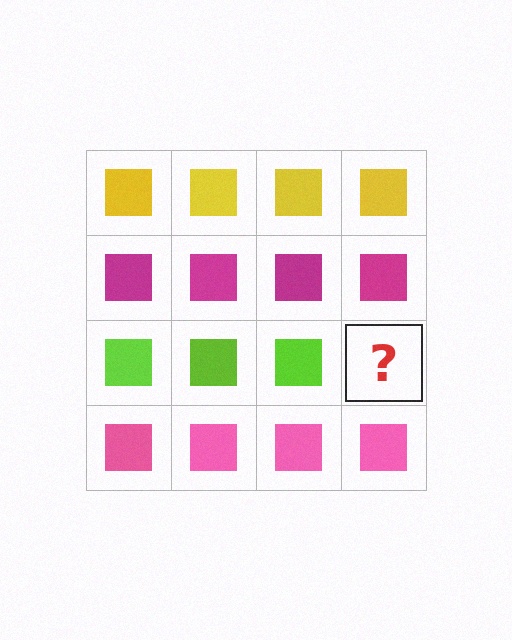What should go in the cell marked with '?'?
The missing cell should contain a lime square.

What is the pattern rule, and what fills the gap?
The rule is that each row has a consistent color. The gap should be filled with a lime square.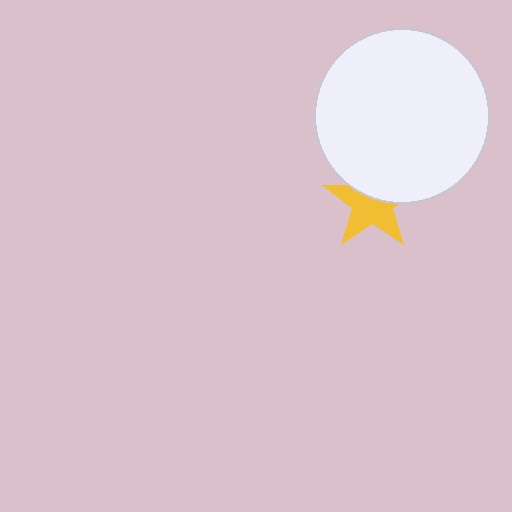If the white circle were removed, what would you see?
You would see the complete yellow star.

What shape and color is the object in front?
The object in front is a white circle.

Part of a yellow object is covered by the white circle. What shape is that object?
It is a star.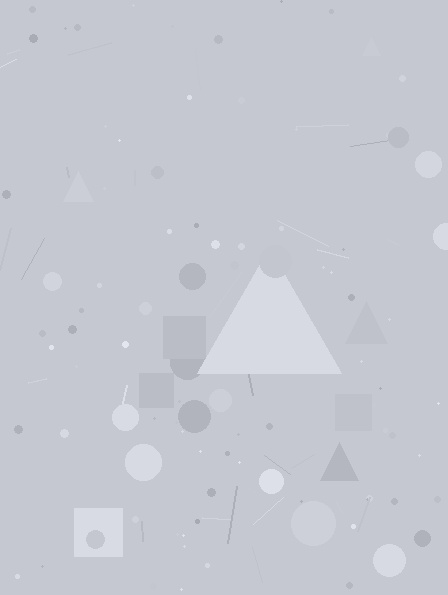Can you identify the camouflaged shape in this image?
The camouflaged shape is a triangle.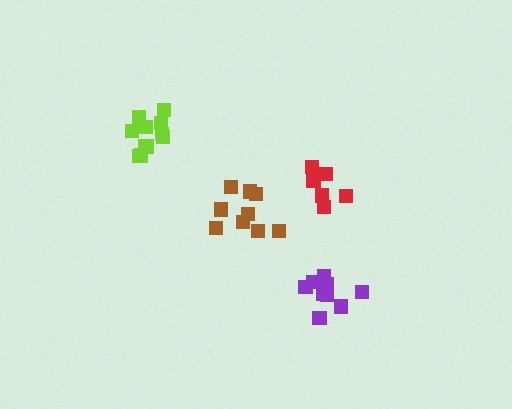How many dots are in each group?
Group 1: 9 dots, Group 2: 10 dots, Group 3: 6 dots, Group 4: 11 dots (36 total).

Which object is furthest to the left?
The lime cluster is leftmost.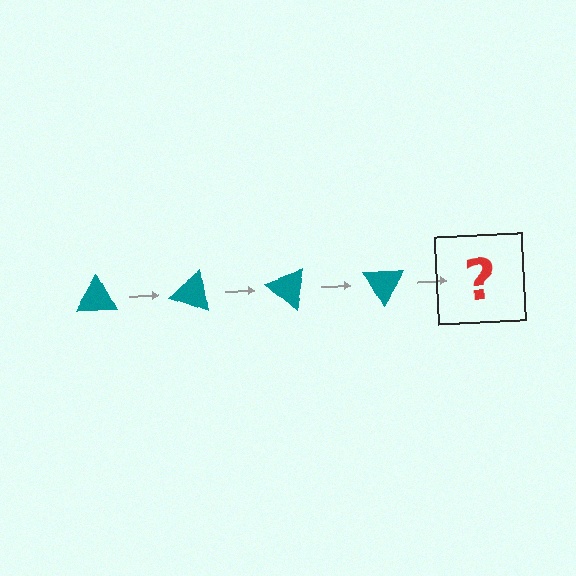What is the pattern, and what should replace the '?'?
The pattern is that the triangle rotates 20 degrees each step. The '?' should be a teal triangle rotated 80 degrees.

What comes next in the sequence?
The next element should be a teal triangle rotated 80 degrees.